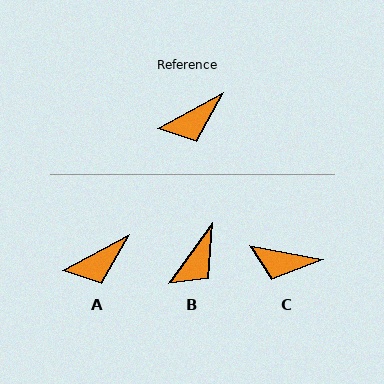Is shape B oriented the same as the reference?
No, it is off by about 26 degrees.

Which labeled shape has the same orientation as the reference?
A.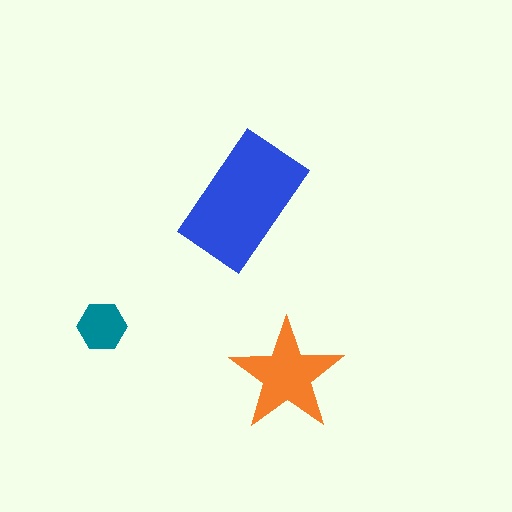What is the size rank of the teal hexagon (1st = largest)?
3rd.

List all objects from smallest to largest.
The teal hexagon, the orange star, the blue rectangle.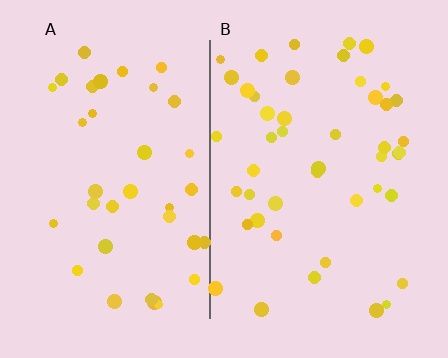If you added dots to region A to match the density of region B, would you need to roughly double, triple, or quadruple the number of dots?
Approximately double.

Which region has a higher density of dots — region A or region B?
B (the right).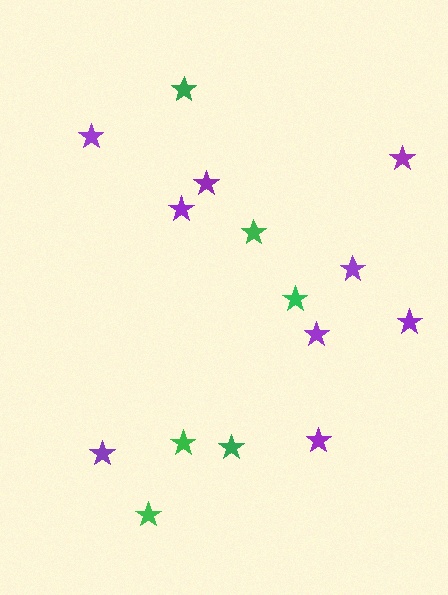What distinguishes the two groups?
There are 2 groups: one group of purple stars (9) and one group of green stars (6).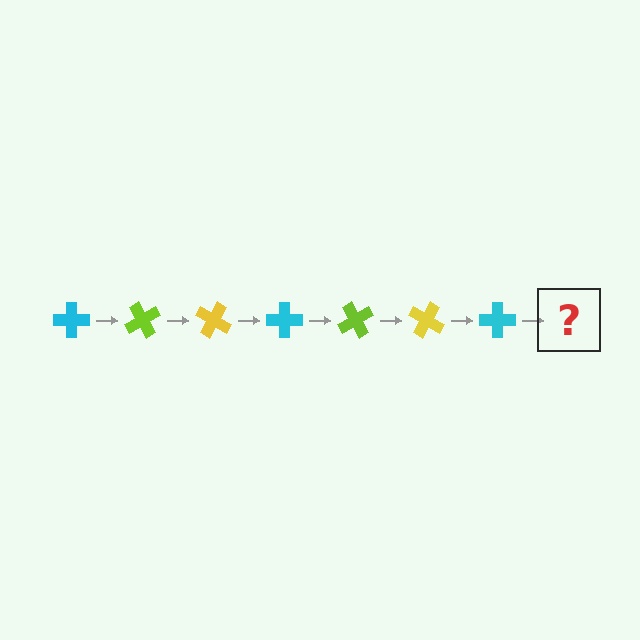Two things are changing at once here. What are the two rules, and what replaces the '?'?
The two rules are that it rotates 60 degrees each step and the color cycles through cyan, lime, and yellow. The '?' should be a lime cross, rotated 420 degrees from the start.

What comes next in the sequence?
The next element should be a lime cross, rotated 420 degrees from the start.